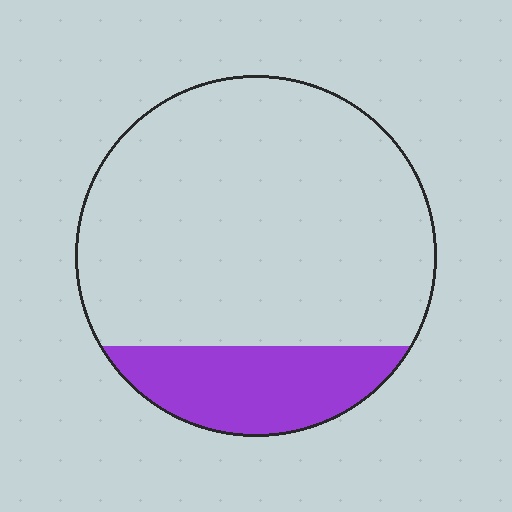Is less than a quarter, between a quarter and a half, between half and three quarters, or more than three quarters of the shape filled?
Less than a quarter.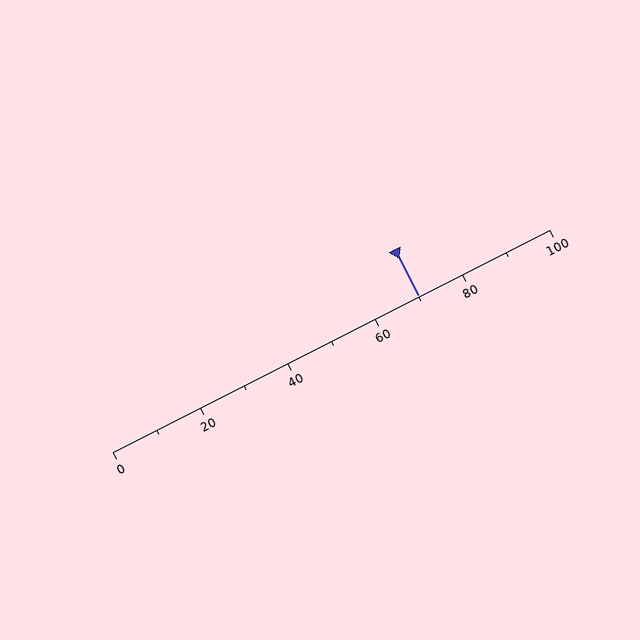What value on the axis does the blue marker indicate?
The marker indicates approximately 70.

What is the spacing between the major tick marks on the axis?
The major ticks are spaced 20 apart.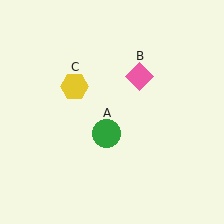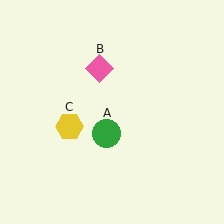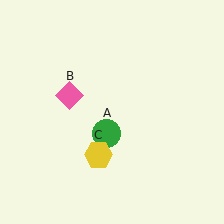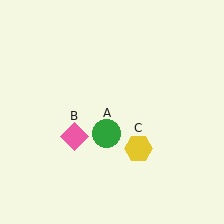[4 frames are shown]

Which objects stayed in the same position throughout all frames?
Green circle (object A) remained stationary.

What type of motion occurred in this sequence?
The pink diamond (object B), yellow hexagon (object C) rotated counterclockwise around the center of the scene.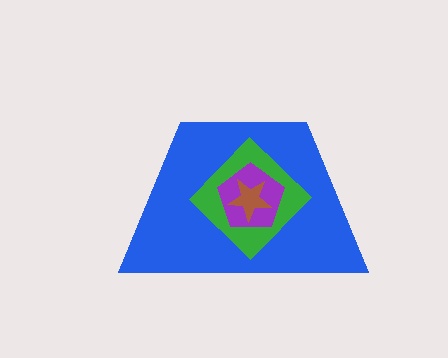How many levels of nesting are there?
4.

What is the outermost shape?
The blue trapezoid.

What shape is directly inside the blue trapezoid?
The green diamond.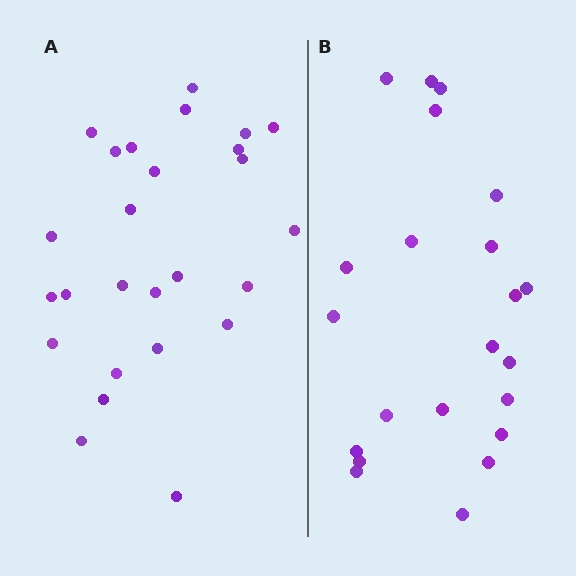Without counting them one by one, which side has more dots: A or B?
Region A (the left region) has more dots.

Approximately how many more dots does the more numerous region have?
Region A has about 4 more dots than region B.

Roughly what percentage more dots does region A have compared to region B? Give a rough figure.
About 20% more.